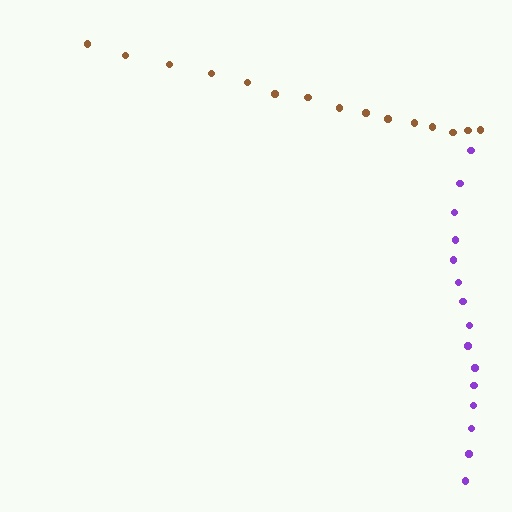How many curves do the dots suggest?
There are 2 distinct paths.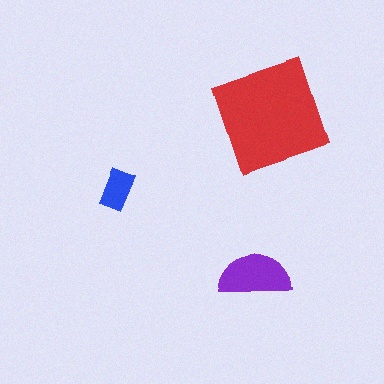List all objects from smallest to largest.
The blue rectangle, the purple semicircle, the red square.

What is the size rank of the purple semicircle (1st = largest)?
2nd.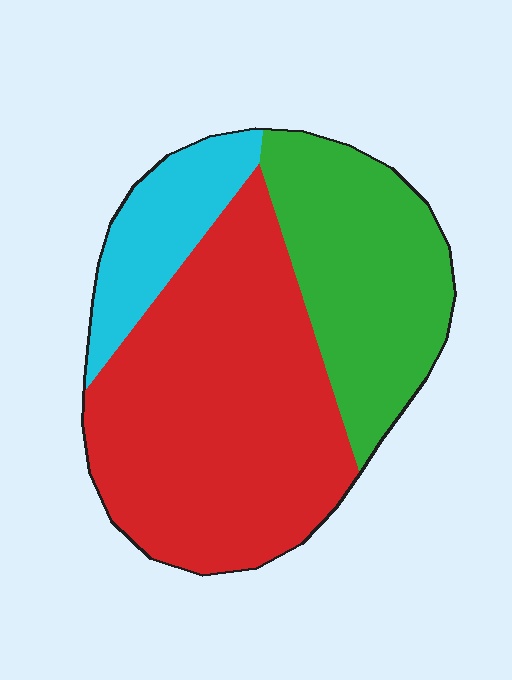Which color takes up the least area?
Cyan, at roughly 15%.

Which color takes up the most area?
Red, at roughly 55%.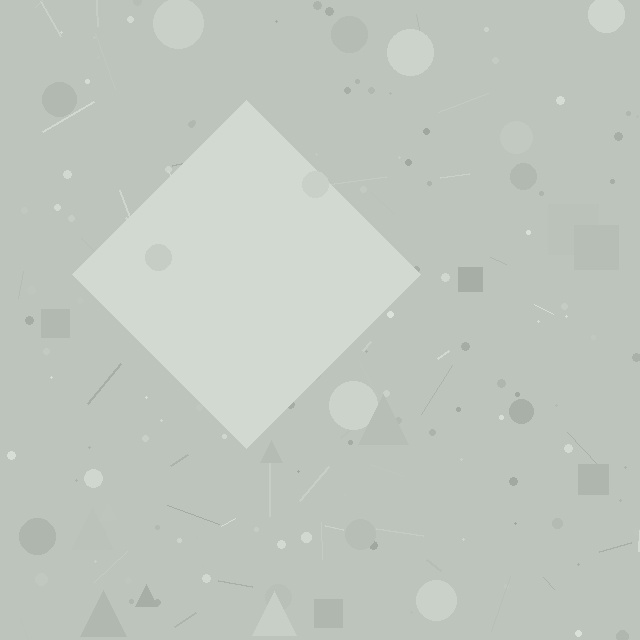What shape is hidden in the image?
A diamond is hidden in the image.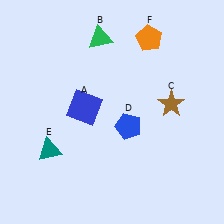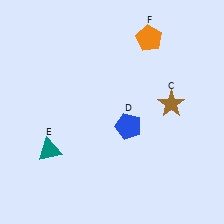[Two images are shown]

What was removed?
The blue square (A), the green triangle (B) were removed in Image 2.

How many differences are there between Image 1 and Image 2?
There are 2 differences between the two images.